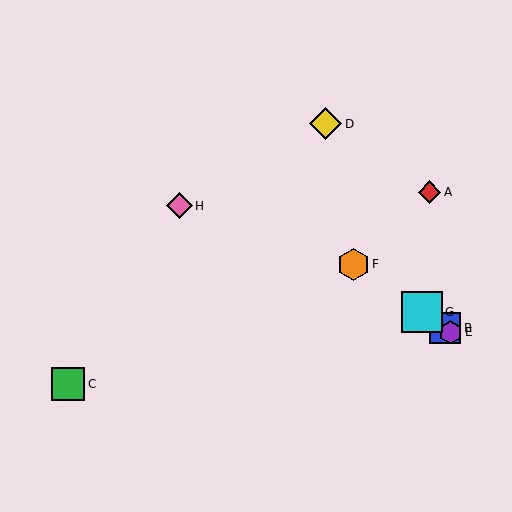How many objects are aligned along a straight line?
4 objects (B, E, F, G) are aligned along a straight line.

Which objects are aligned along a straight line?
Objects B, E, F, G are aligned along a straight line.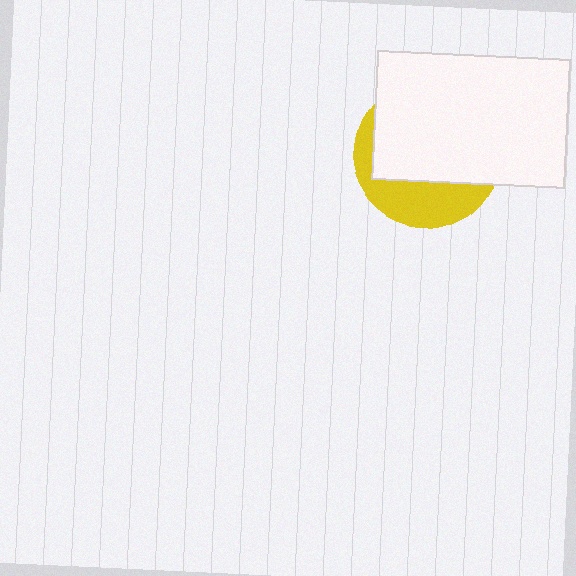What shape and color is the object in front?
The object in front is a white rectangle.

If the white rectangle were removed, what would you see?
You would see the complete yellow circle.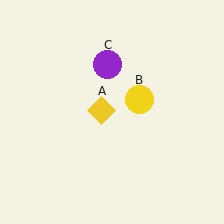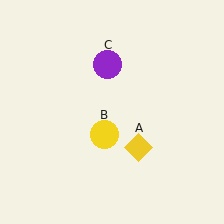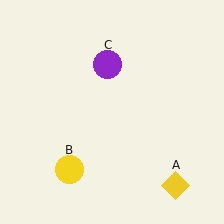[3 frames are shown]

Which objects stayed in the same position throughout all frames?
Purple circle (object C) remained stationary.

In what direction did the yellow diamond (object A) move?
The yellow diamond (object A) moved down and to the right.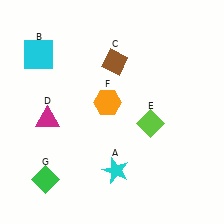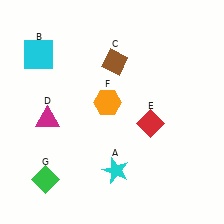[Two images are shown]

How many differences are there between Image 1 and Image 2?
There is 1 difference between the two images.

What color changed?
The diamond (E) changed from lime in Image 1 to red in Image 2.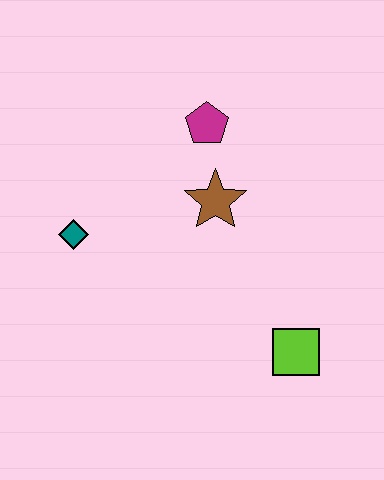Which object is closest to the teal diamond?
The brown star is closest to the teal diamond.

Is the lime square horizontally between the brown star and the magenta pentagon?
No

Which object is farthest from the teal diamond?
The lime square is farthest from the teal diamond.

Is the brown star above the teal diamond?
Yes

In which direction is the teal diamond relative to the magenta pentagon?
The teal diamond is to the left of the magenta pentagon.